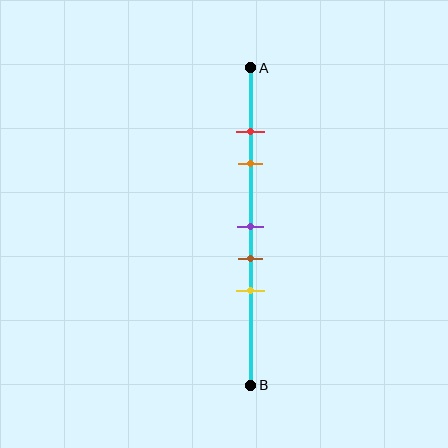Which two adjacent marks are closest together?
The red and orange marks are the closest adjacent pair.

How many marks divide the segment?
There are 5 marks dividing the segment.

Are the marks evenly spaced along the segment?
No, the marks are not evenly spaced.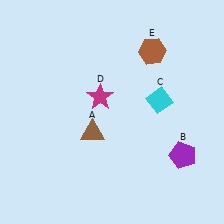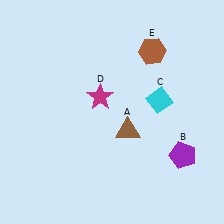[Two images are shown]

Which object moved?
The brown triangle (A) moved right.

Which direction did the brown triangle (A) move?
The brown triangle (A) moved right.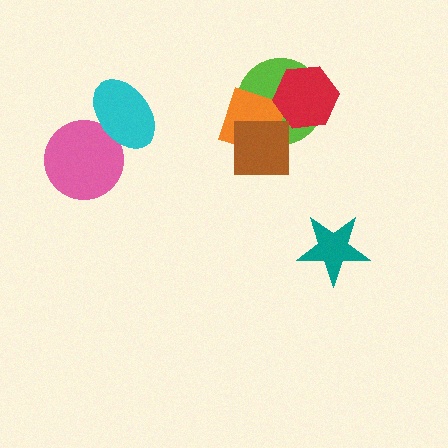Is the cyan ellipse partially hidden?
No, no other shape covers it.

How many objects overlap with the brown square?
2 objects overlap with the brown square.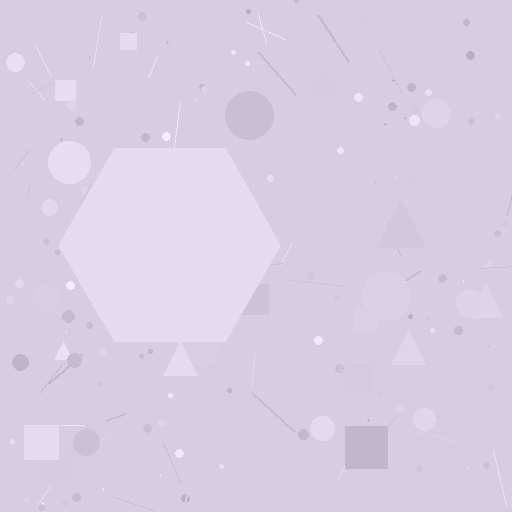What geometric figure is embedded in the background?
A hexagon is embedded in the background.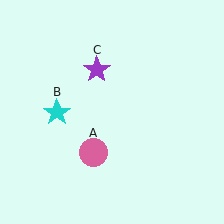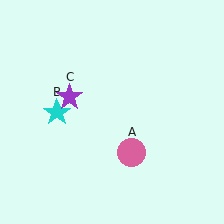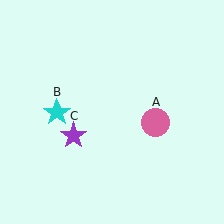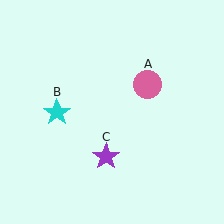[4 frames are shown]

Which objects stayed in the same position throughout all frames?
Cyan star (object B) remained stationary.